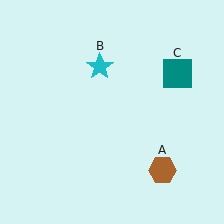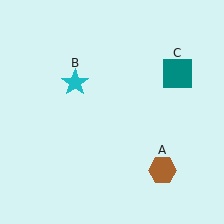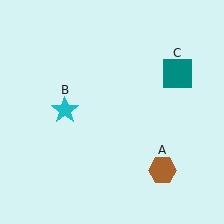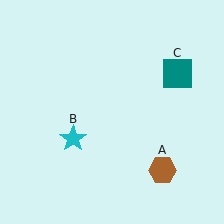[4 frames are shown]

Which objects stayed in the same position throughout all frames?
Brown hexagon (object A) and teal square (object C) remained stationary.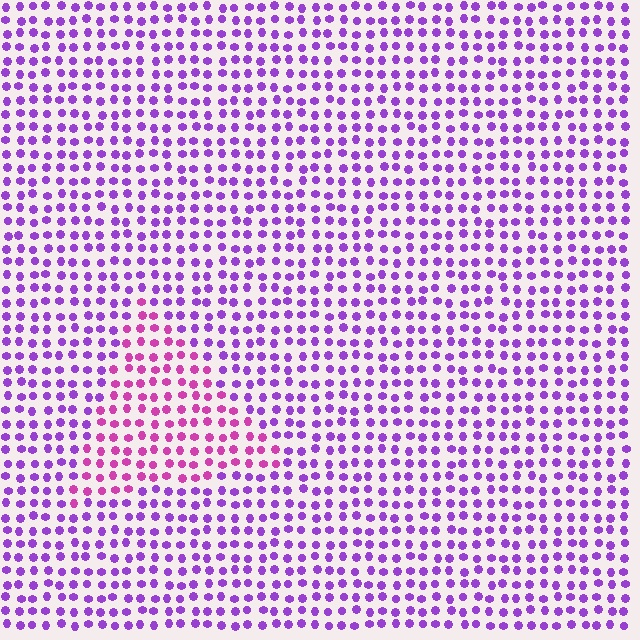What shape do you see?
I see a triangle.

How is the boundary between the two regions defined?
The boundary is defined purely by a slight shift in hue (about 37 degrees). Spacing, size, and orientation are identical on both sides.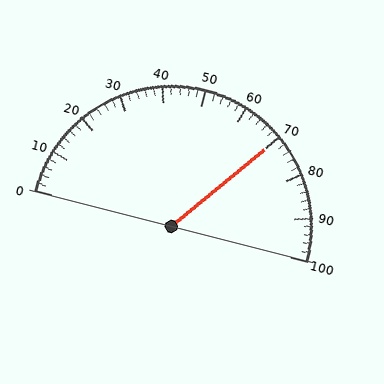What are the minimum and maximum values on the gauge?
The gauge ranges from 0 to 100.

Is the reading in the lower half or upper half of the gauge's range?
The reading is in the upper half of the range (0 to 100).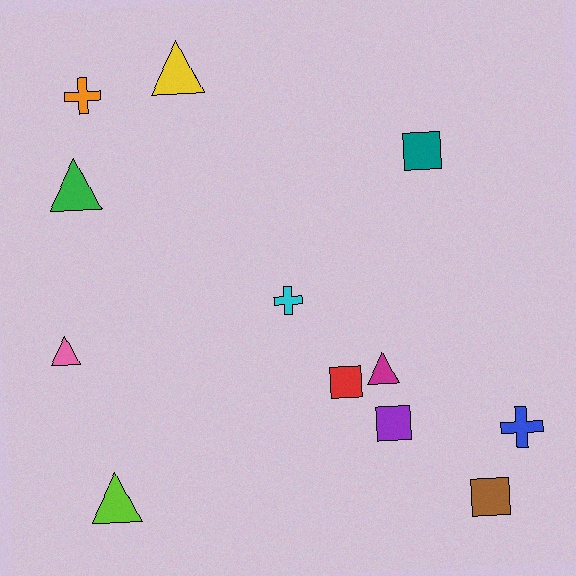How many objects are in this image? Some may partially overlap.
There are 12 objects.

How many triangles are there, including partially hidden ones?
There are 5 triangles.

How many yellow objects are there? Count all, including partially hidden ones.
There is 1 yellow object.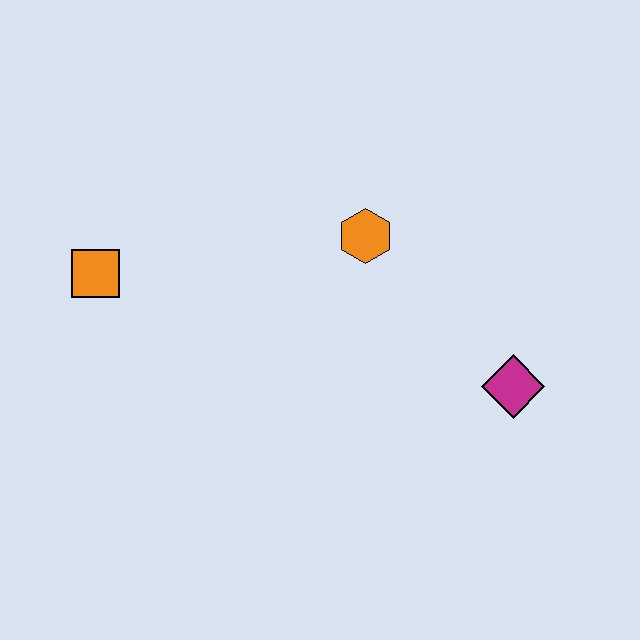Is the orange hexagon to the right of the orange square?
Yes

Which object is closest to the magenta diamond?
The orange hexagon is closest to the magenta diamond.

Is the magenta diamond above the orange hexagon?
No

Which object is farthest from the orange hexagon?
The orange square is farthest from the orange hexagon.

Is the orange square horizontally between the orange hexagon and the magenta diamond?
No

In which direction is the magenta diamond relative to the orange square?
The magenta diamond is to the right of the orange square.